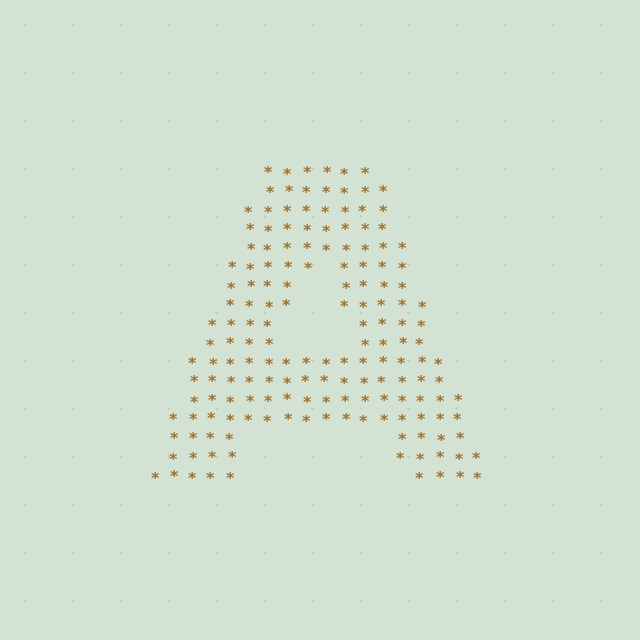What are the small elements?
The small elements are asterisks.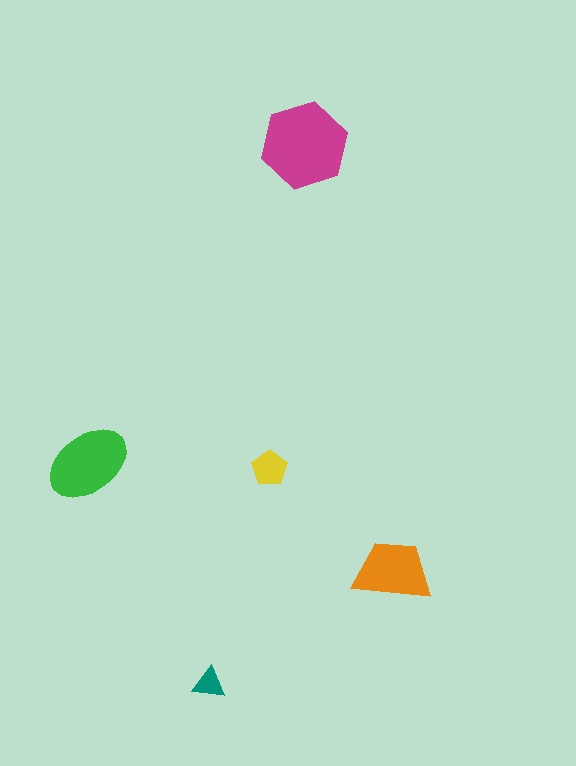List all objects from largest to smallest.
The magenta hexagon, the green ellipse, the orange trapezoid, the yellow pentagon, the teal triangle.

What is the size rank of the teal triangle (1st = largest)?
5th.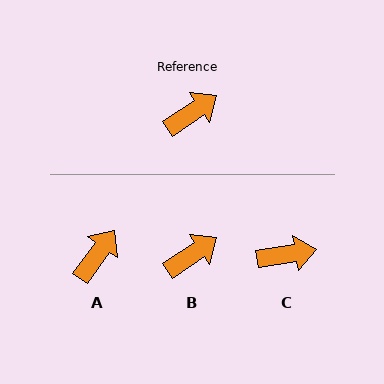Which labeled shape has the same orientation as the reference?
B.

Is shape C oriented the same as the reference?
No, it is off by about 25 degrees.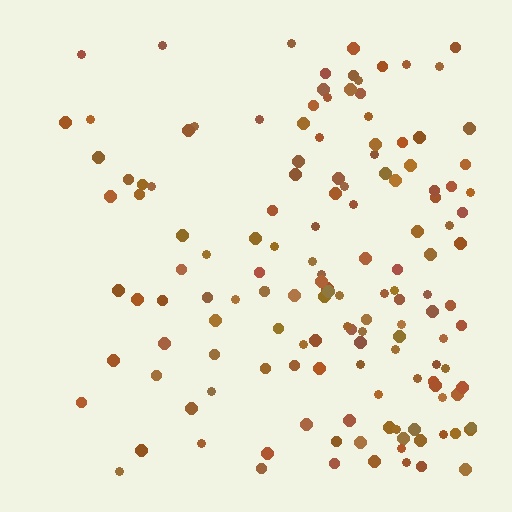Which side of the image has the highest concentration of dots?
The right.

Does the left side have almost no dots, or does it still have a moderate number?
Still a moderate number, just noticeably fewer than the right.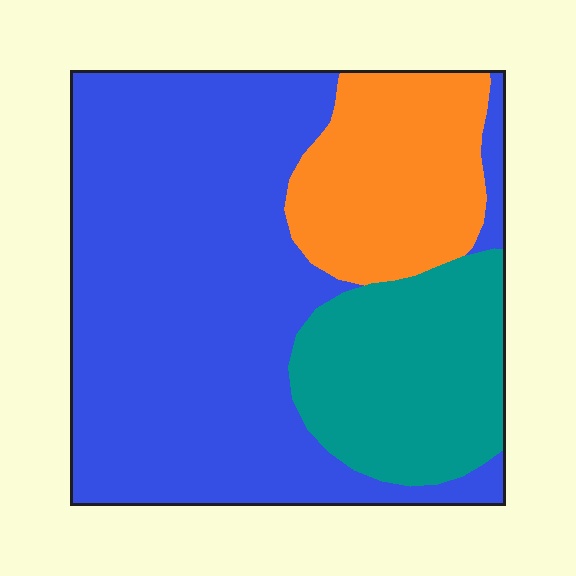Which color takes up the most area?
Blue, at roughly 60%.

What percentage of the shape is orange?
Orange covers about 20% of the shape.